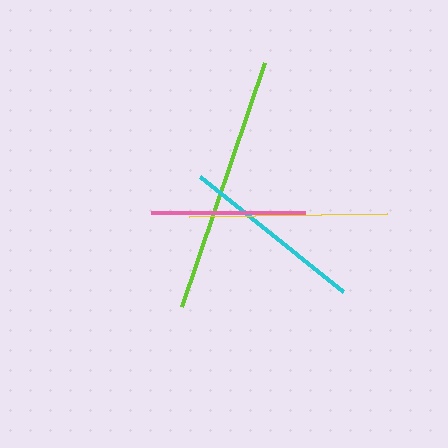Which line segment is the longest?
The lime line is the longest at approximately 257 pixels.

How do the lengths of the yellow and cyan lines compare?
The yellow and cyan lines are approximately the same length.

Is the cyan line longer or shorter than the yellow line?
The yellow line is longer than the cyan line.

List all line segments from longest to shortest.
From longest to shortest: lime, yellow, cyan, pink.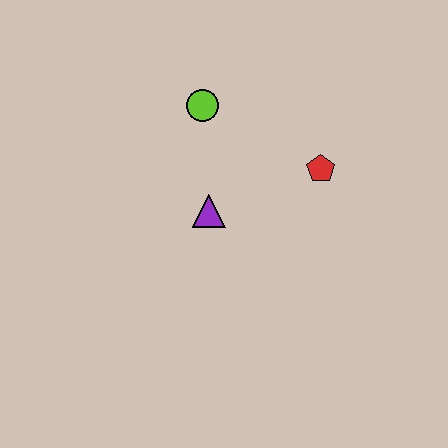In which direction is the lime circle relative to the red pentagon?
The lime circle is to the left of the red pentagon.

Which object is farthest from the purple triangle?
The red pentagon is farthest from the purple triangle.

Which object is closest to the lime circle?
The purple triangle is closest to the lime circle.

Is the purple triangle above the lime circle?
No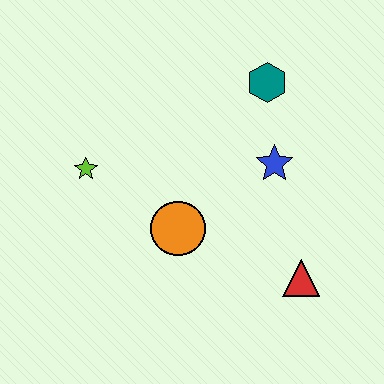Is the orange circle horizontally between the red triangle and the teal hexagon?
No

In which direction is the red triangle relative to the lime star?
The red triangle is to the right of the lime star.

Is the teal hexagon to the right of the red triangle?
No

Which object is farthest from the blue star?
The lime star is farthest from the blue star.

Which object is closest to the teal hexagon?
The blue star is closest to the teal hexagon.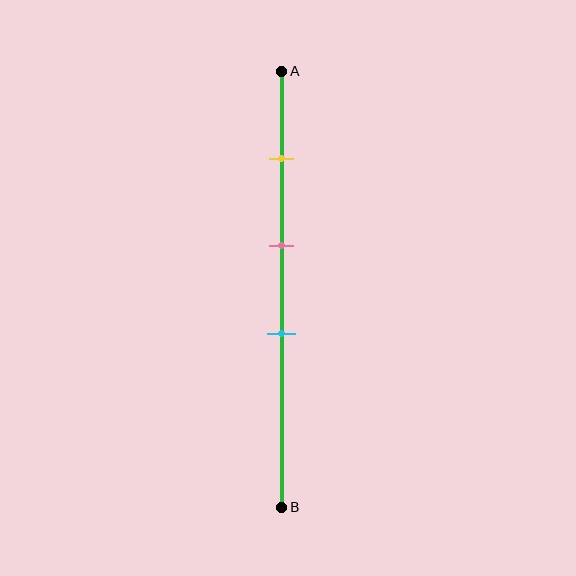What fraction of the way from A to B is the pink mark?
The pink mark is approximately 40% (0.4) of the way from A to B.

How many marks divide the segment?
There are 3 marks dividing the segment.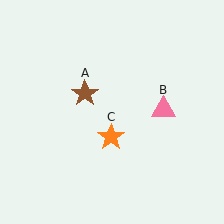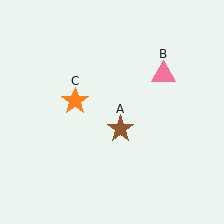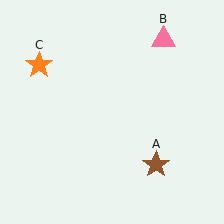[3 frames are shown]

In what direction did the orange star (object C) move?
The orange star (object C) moved up and to the left.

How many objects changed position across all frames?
3 objects changed position: brown star (object A), pink triangle (object B), orange star (object C).